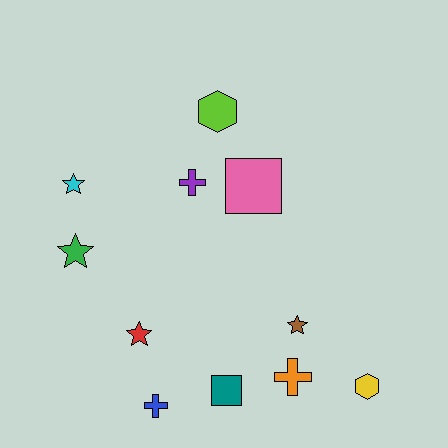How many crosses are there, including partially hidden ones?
There are 3 crosses.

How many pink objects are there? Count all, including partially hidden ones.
There is 1 pink object.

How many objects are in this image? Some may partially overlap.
There are 11 objects.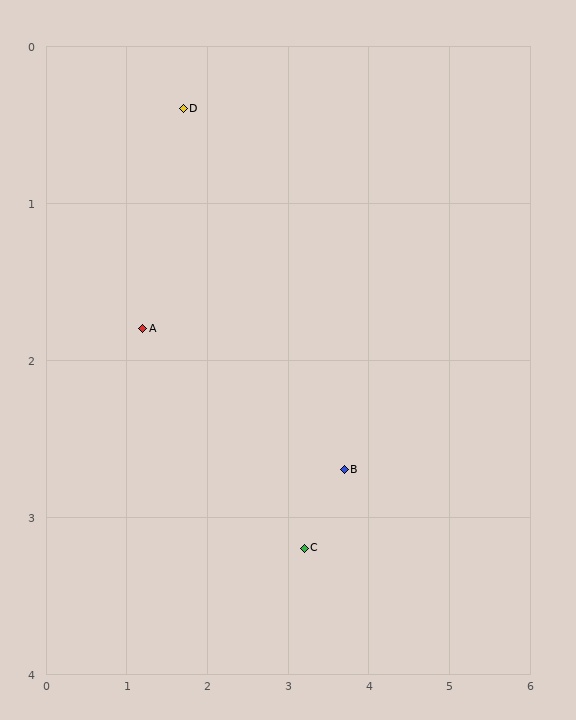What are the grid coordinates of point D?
Point D is at approximately (1.7, 0.4).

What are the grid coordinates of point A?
Point A is at approximately (1.2, 1.8).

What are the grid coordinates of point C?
Point C is at approximately (3.2, 3.2).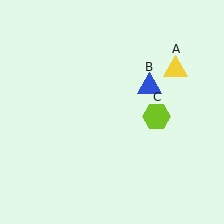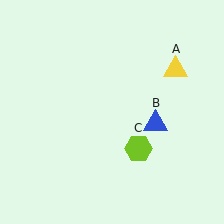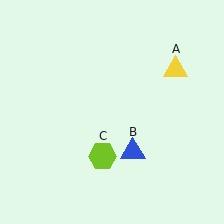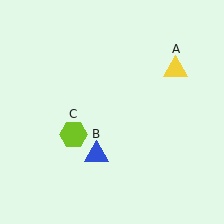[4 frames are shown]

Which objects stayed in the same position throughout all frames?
Yellow triangle (object A) remained stationary.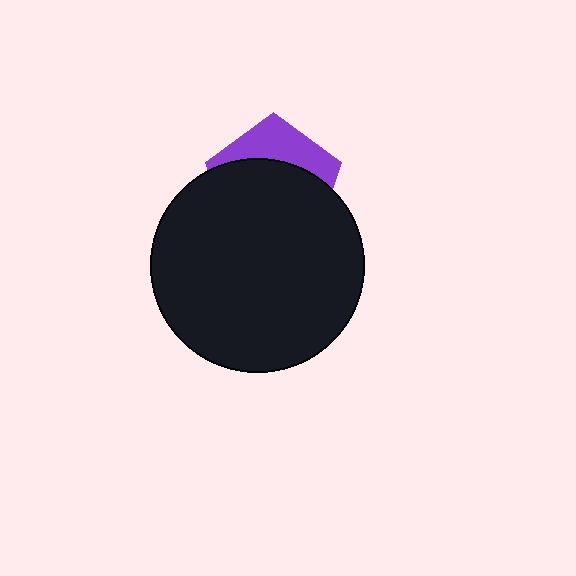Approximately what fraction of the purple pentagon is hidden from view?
Roughly 68% of the purple pentagon is hidden behind the black circle.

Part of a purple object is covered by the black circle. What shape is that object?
It is a pentagon.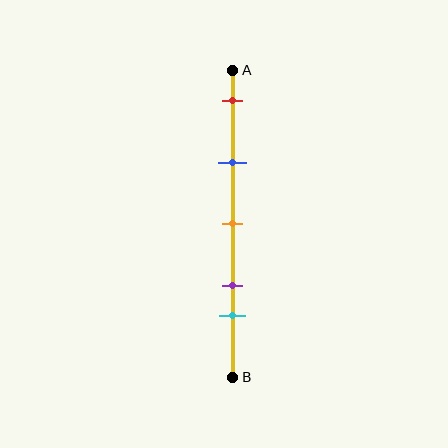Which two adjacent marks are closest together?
The purple and cyan marks are the closest adjacent pair.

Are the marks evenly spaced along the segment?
No, the marks are not evenly spaced.